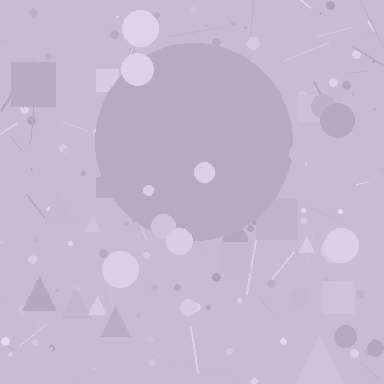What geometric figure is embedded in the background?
A circle is embedded in the background.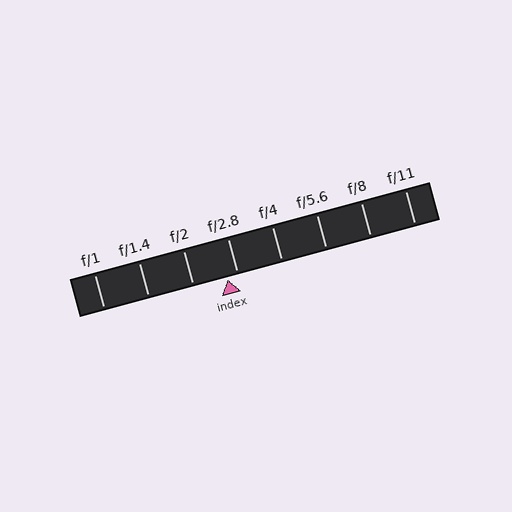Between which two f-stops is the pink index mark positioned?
The index mark is between f/2 and f/2.8.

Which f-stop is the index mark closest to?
The index mark is closest to f/2.8.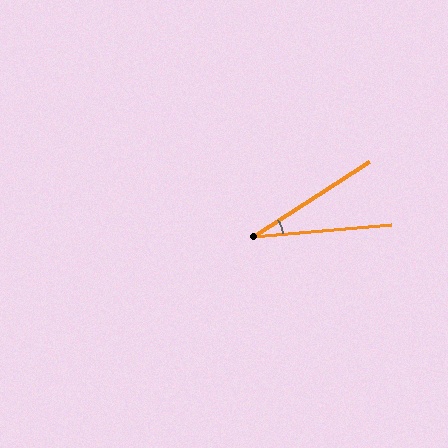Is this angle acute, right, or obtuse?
It is acute.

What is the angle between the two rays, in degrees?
Approximately 28 degrees.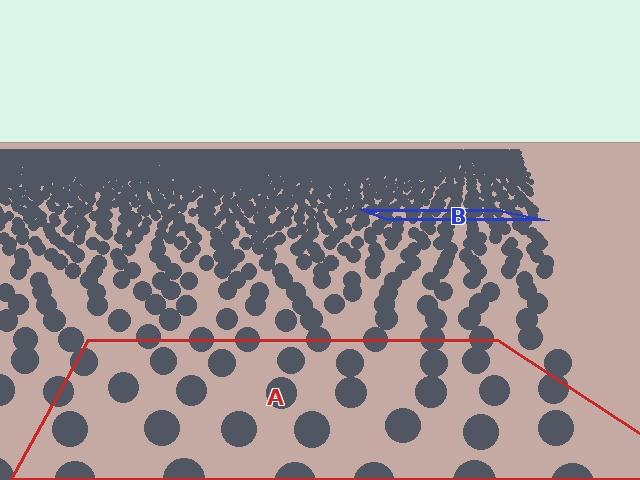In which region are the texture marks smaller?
The texture marks are smaller in region B, because it is farther away.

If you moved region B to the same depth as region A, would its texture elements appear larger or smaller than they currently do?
They would appear larger. At a closer depth, the same texture elements are projected at a bigger on-screen size.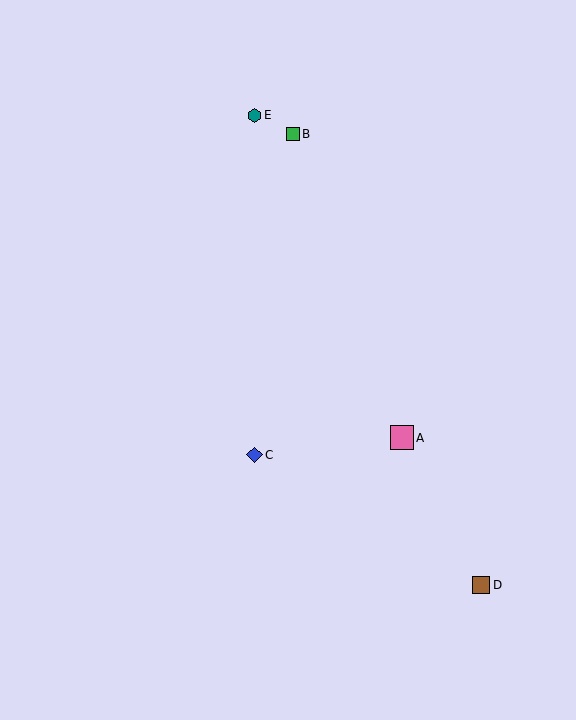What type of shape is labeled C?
Shape C is a blue diamond.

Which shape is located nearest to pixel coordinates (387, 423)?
The pink square (labeled A) at (402, 438) is nearest to that location.